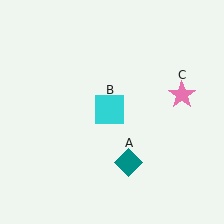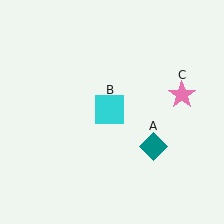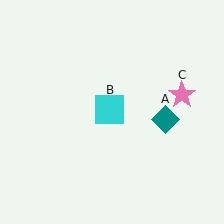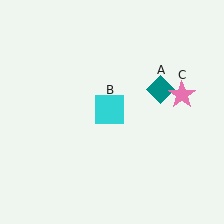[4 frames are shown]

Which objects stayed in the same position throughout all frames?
Cyan square (object B) and pink star (object C) remained stationary.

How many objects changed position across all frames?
1 object changed position: teal diamond (object A).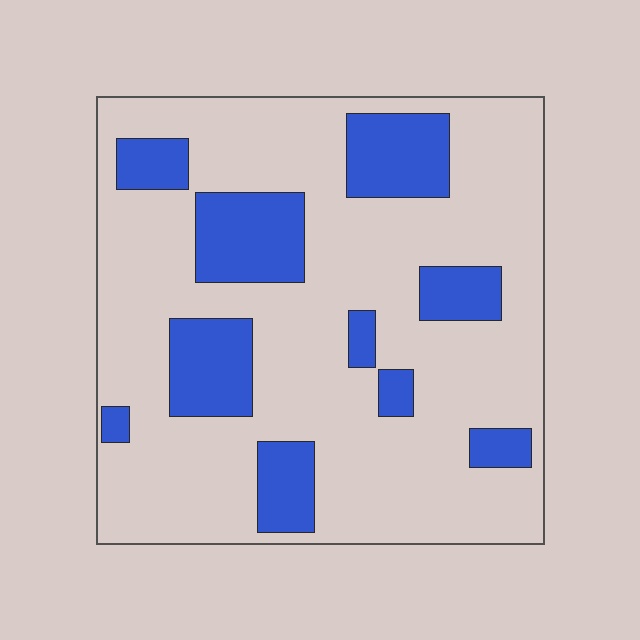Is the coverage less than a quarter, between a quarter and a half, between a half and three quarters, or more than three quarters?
Less than a quarter.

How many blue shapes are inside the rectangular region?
10.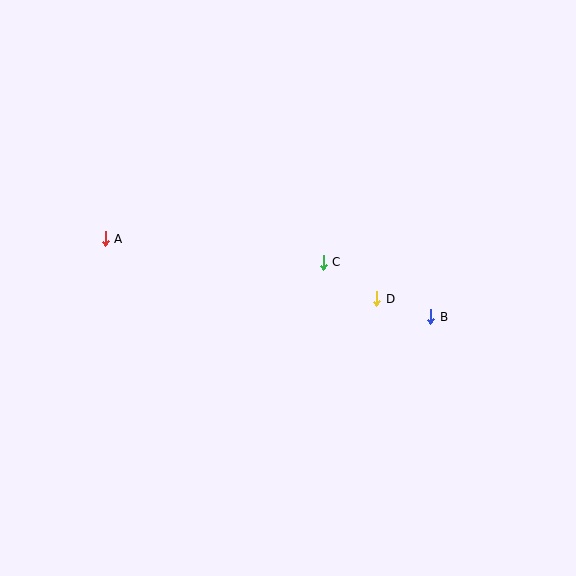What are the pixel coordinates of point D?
Point D is at (377, 299).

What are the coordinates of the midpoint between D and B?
The midpoint between D and B is at (404, 308).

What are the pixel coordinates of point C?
Point C is at (323, 262).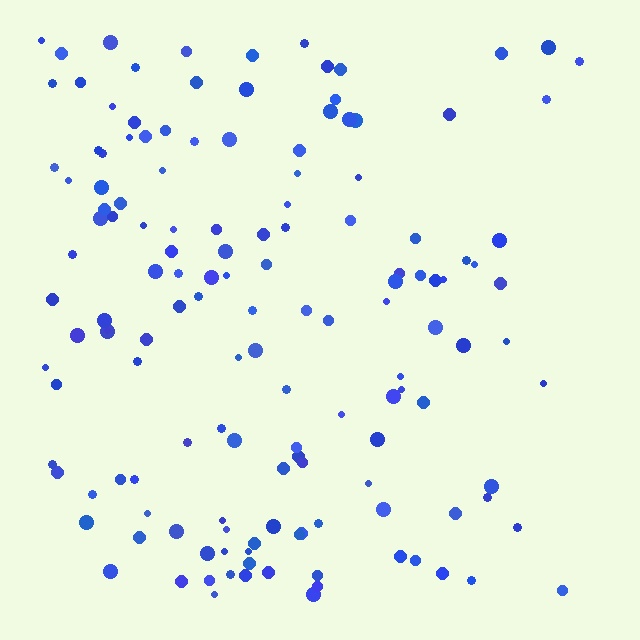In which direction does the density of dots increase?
From right to left, with the left side densest.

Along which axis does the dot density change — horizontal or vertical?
Horizontal.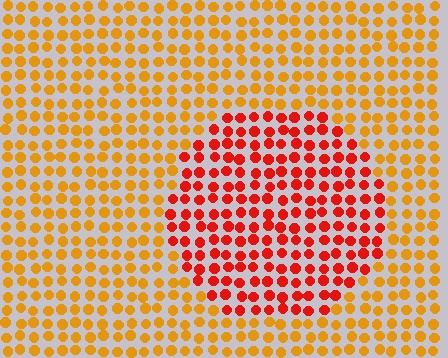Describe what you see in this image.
The image is filled with small orange elements in a uniform arrangement. A circle-shaped region is visible where the elements are tinted to a slightly different hue, forming a subtle color boundary.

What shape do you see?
I see a circle.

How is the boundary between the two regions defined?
The boundary is defined purely by a slight shift in hue (about 37 degrees). Spacing, size, and orientation are identical on both sides.